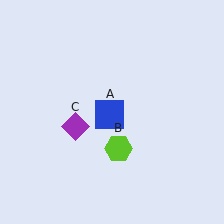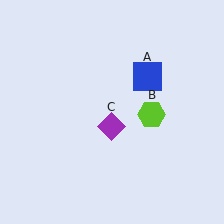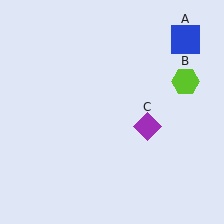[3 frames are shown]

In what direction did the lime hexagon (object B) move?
The lime hexagon (object B) moved up and to the right.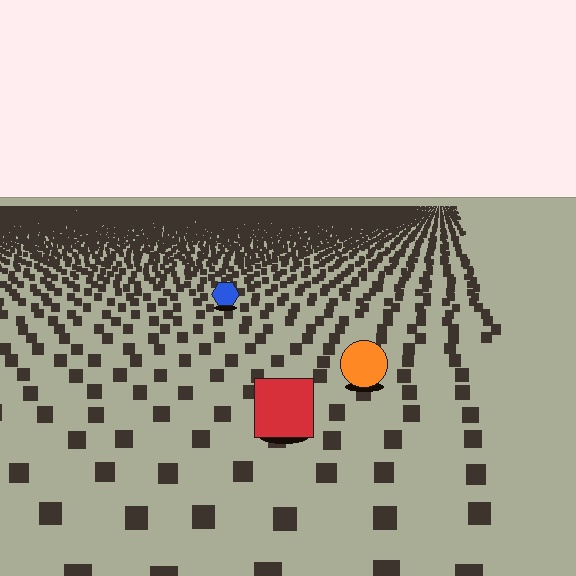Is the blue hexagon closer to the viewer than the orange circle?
No. The orange circle is closer — you can tell from the texture gradient: the ground texture is coarser near it.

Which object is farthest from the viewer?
The blue hexagon is farthest from the viewer. It appears smaller and the ground texture around it is denser.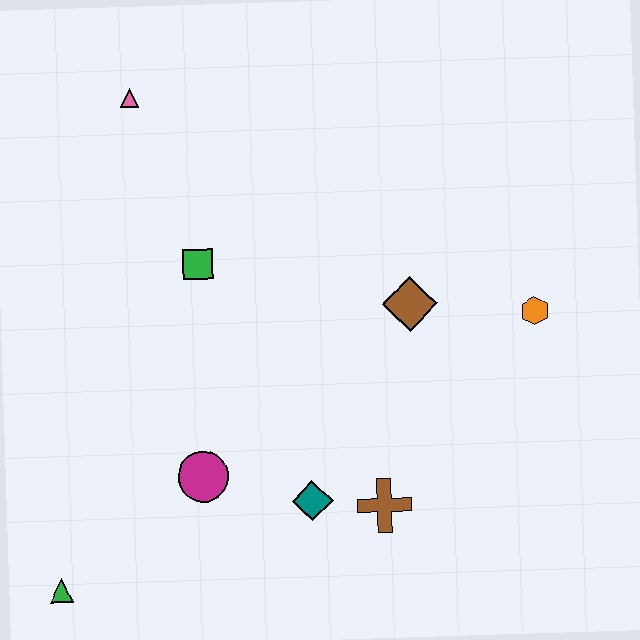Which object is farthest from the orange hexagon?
The green triangle is farthest from the orange hexagon.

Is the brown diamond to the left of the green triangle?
No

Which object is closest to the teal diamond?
The brown cross is closest to the teal diamond.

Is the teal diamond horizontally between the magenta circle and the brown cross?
Yes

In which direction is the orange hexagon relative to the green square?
The orange hexagon is to the right of the green square.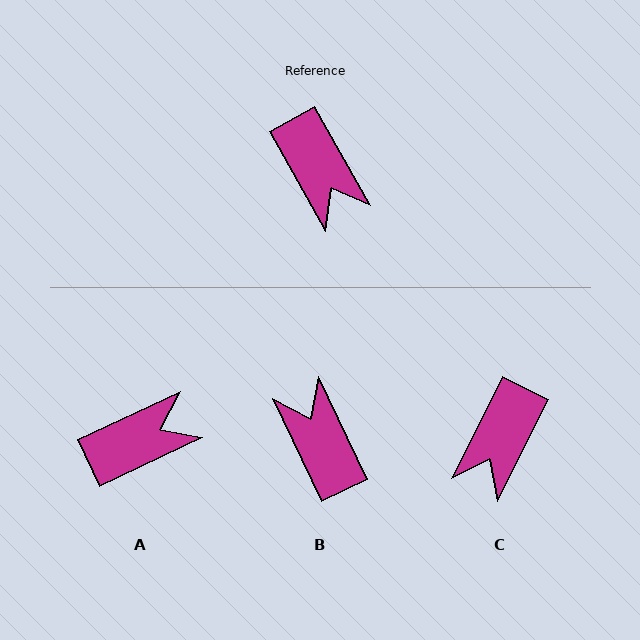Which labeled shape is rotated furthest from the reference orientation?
B, about 176 degrees away.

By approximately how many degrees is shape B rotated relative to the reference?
Approximately 176 degrees counter-clockwise.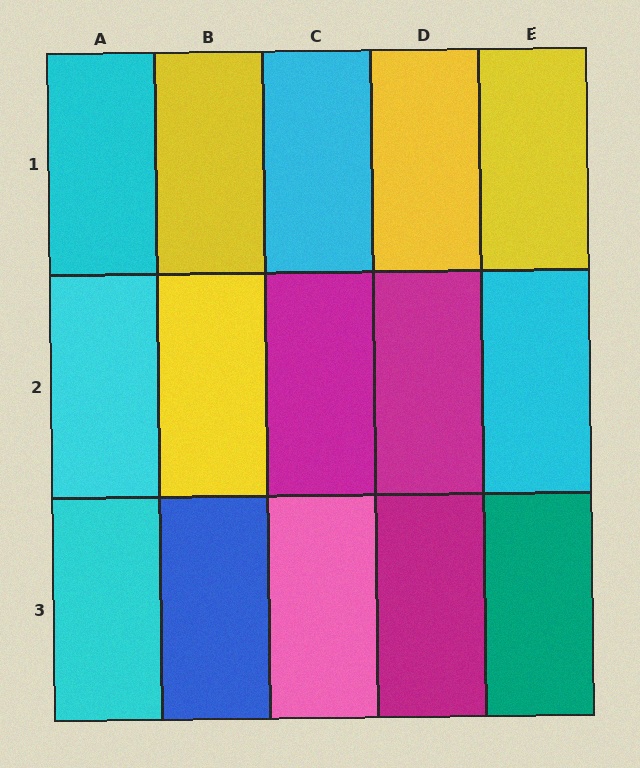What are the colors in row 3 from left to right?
Cyan, blue, pink, magenta, teal.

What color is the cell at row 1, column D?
Yellow.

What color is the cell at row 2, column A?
Cyan.